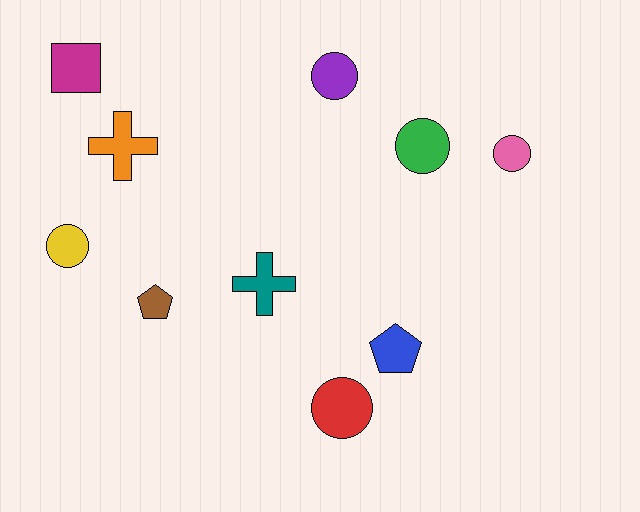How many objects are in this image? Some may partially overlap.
There are 10 objects.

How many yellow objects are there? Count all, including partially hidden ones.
There is 1 yellow object.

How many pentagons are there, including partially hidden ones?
There are 2 pentagons.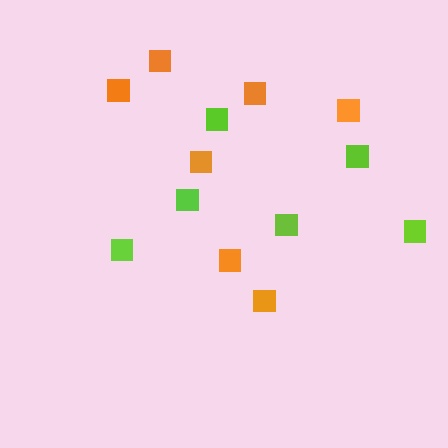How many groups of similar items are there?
There are 2 groups: one group of lime squares (6) and one group of orange squares (7).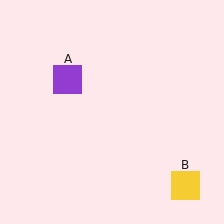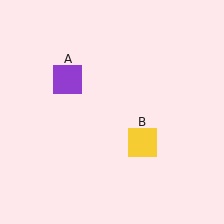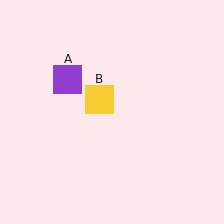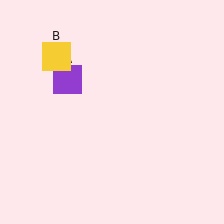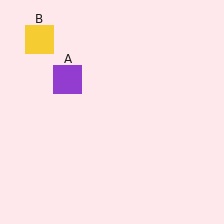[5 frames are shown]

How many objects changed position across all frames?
1 object changed position: yellow square (object B).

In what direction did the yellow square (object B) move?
The yellow square (object B) moved up and to the left.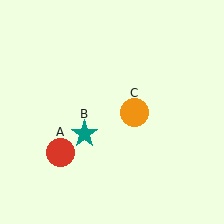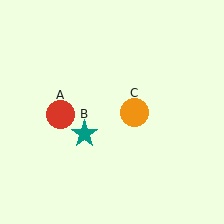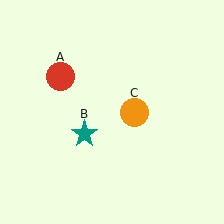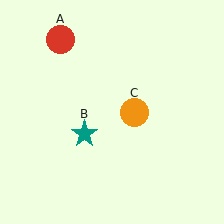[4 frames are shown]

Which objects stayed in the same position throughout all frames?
Teal star (object B) and orange circle (object C) remained stationary.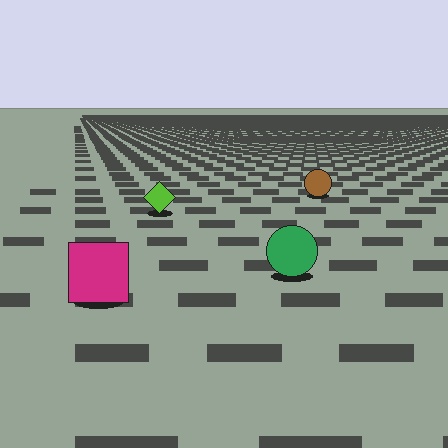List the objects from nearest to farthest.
From nearest to farthest: the magenta square, the green circle, the lime diamond, the brown circle.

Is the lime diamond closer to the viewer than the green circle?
No. The green circle is closer — you can tell from the texture gradient: the ground texture is coarser near it.